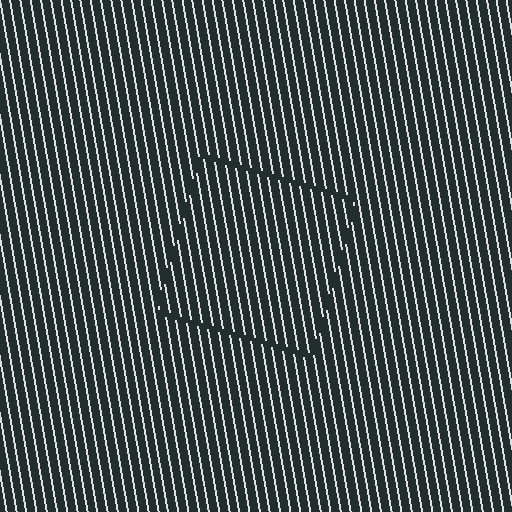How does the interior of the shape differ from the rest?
The interior of the shape contains the same grating, shifted by half a period — the contour is defined by the phase discontinuity where line-ends from the inner and outer gratings abut.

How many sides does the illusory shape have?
4 sides — the line-ends trace a square.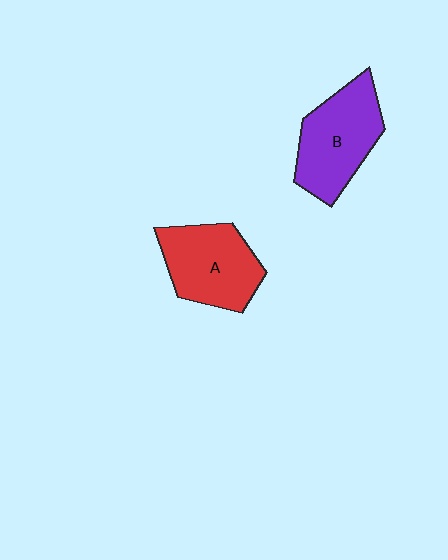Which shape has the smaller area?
Shape A (red).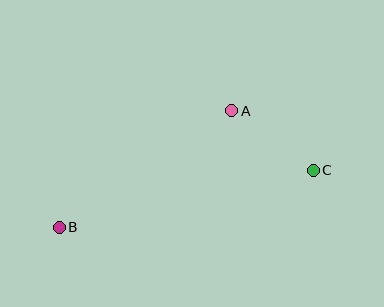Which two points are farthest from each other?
Points B and C are farthest from each other.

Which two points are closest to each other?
Points A and C are closest to each other.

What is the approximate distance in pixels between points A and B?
The distance between A and B is approximately 209 pixels.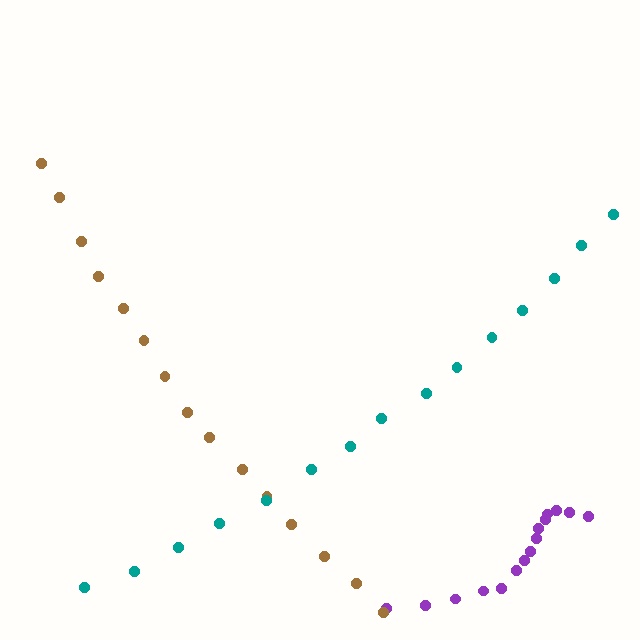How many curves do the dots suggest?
There are 3 distinct paths.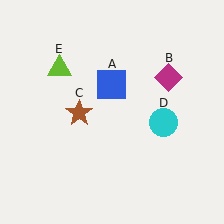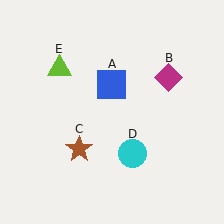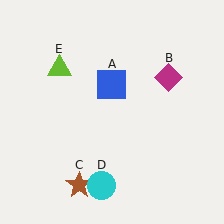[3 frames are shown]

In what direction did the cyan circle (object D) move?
The cyan circle (object D) moved down and to the left.